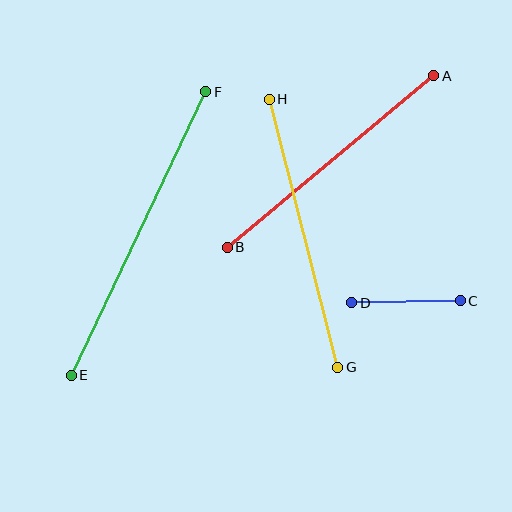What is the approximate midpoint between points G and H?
The midpoint is at approximately (303, 233) pixels.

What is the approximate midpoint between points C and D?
The midpoint is at approximately (406, 302) pixels.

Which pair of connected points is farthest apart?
Points E and F are farthest apart.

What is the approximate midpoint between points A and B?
The midpoint is at approximately (331, 162) pixels.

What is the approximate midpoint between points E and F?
The midpoint is at approximately (138, 234) pixels.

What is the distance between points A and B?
The distance is approximately 269 pixels.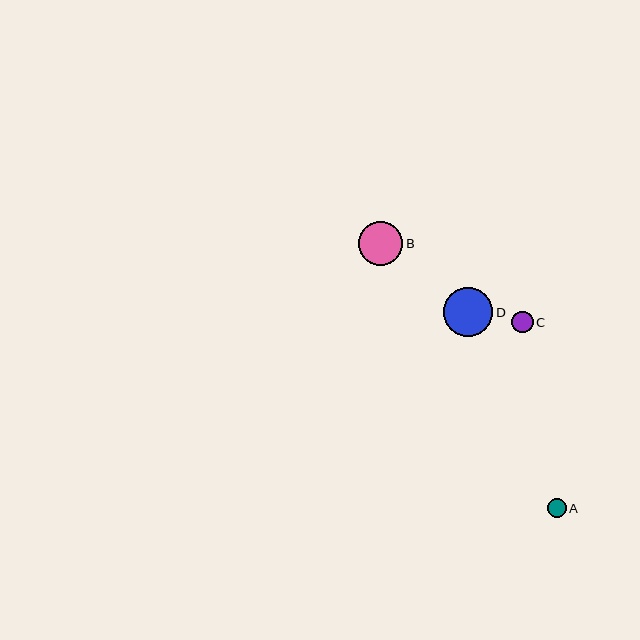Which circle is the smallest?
Circle A is the smallest with a size of approximately 18 pixels.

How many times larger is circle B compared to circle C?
Circle B is approximately 2.1 times the size of circle C.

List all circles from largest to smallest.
From largest to smallest: D, B, C, A.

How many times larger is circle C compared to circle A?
Circle C is approximately 1.1 times the size of circle A.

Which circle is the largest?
Circle D is the largest with a size of approximately 49 pixels.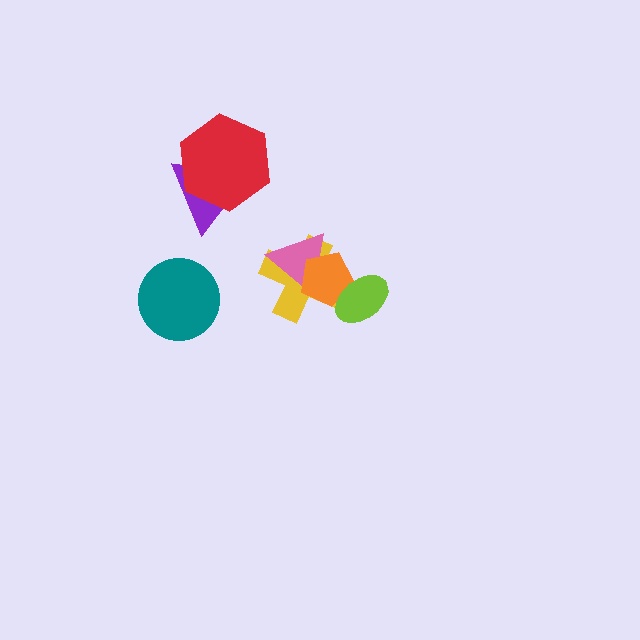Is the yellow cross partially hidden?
Yes, it is partially covered by another shape.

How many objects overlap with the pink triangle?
2 objects overlap with the pink triangle.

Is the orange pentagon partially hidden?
Yes, it is partially covered by another shape.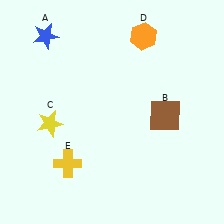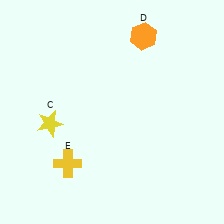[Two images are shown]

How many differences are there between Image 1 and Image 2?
There are 2 differences between the two images.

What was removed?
The blue star (A), the brown square (B) were removed in Image 2.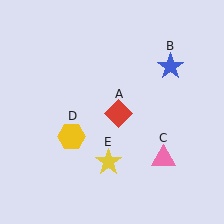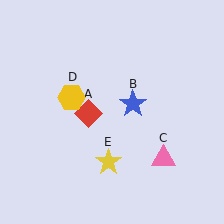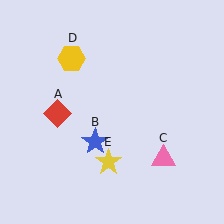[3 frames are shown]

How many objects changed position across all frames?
3 objects changed position: red diamond (object A), blue star (object B), yellow hexagon (object D).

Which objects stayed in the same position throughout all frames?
Pink triangle (object C) and yellow star (object E) remained stationary.